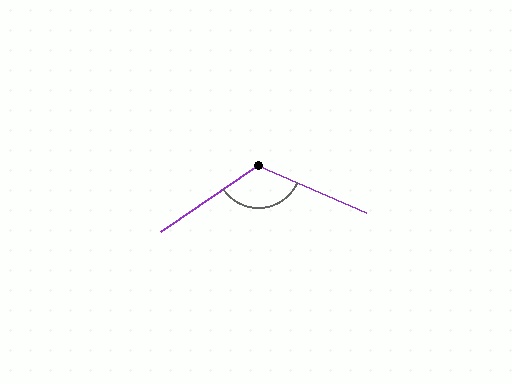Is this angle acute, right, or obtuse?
It is obtuse.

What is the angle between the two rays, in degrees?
Approximately 122 degrees.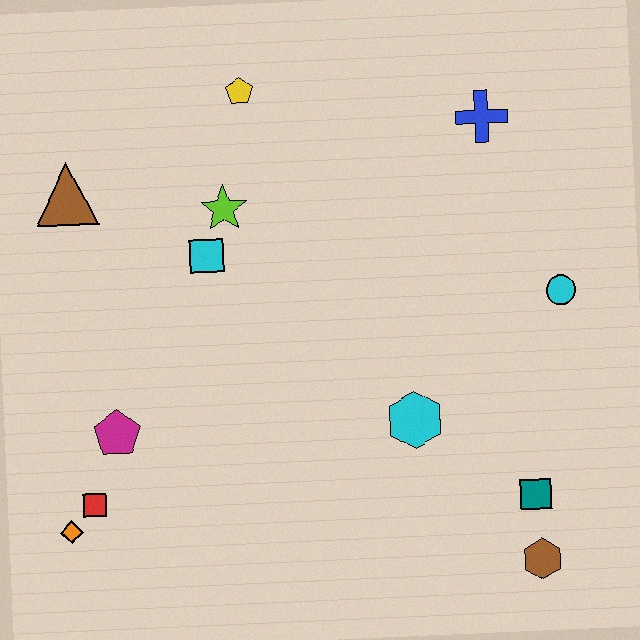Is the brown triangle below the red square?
No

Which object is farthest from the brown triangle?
The brown hexagon is farthest from the brown triangle.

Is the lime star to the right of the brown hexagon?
No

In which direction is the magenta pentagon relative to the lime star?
The magenta pentagon is below the lime star.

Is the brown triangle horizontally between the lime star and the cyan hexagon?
No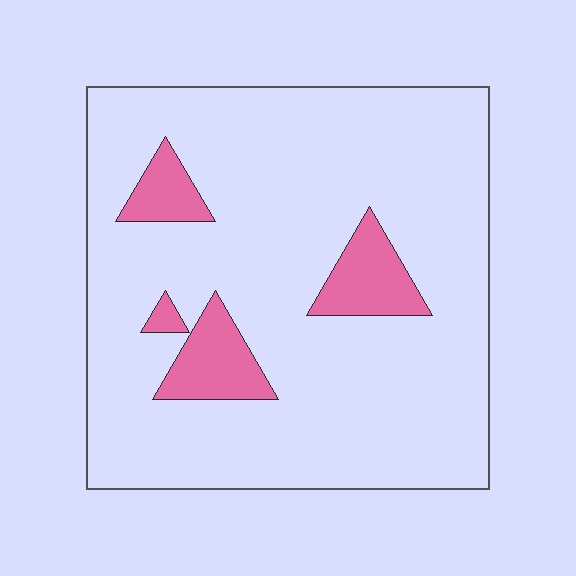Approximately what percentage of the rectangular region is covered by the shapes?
Approximately 10%.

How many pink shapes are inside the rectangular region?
4.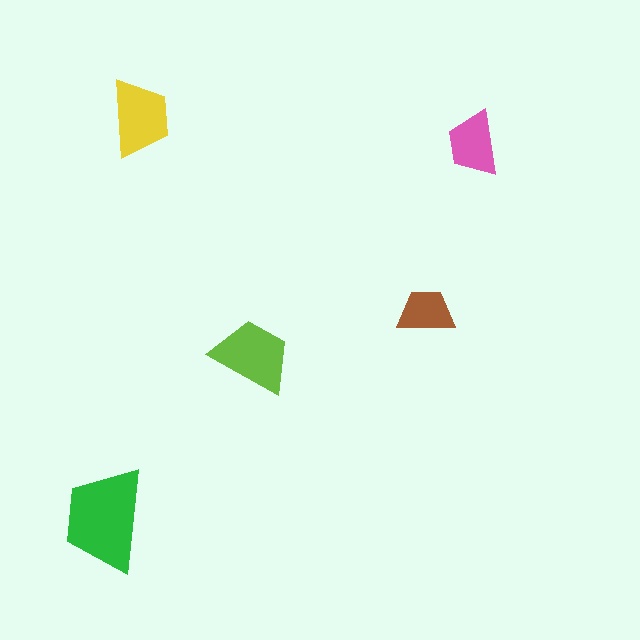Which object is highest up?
The yellow trapezoid is topmost.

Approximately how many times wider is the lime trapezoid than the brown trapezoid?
About 1.5 times wider.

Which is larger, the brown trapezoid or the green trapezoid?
The green one.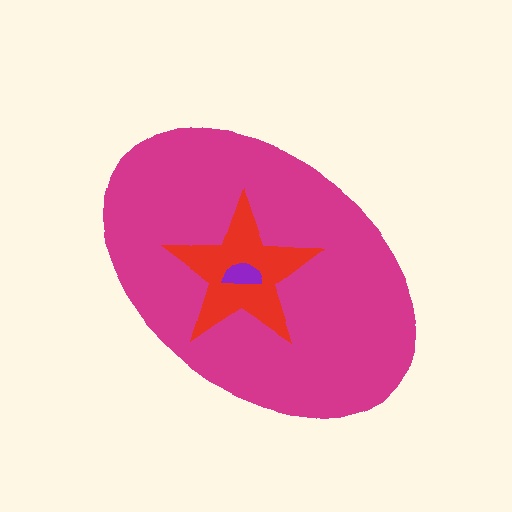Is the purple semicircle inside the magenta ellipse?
Yes.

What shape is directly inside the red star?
The purple semicircle.